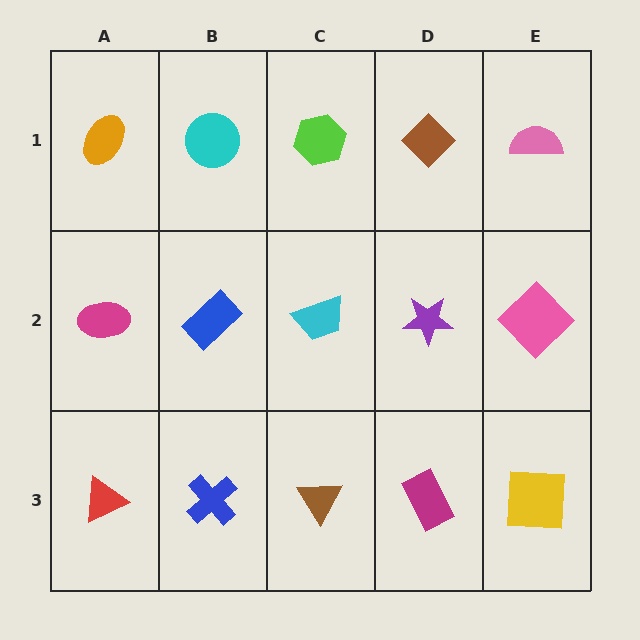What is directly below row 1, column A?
A magenta ellipse.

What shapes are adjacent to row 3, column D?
A purple star (row 2, column D), a brown triangle (row 3, column C), a yellow square (row 3, column E).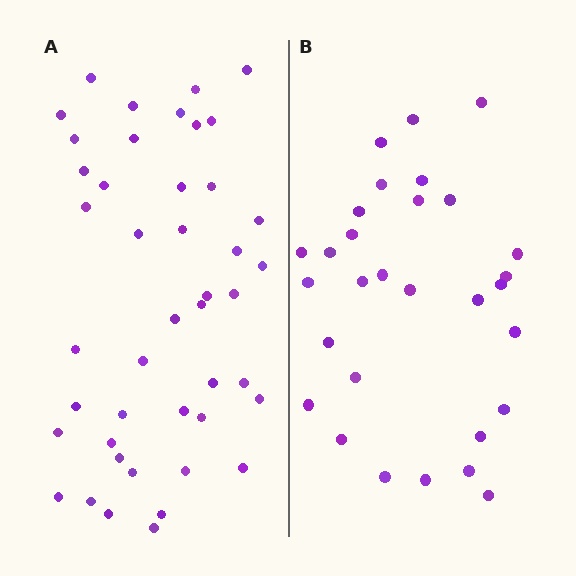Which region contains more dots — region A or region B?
Region A (the left region) has more dots.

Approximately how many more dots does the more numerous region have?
Region A has approximately 15 more dots than region B.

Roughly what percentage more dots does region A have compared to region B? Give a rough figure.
About 45% more.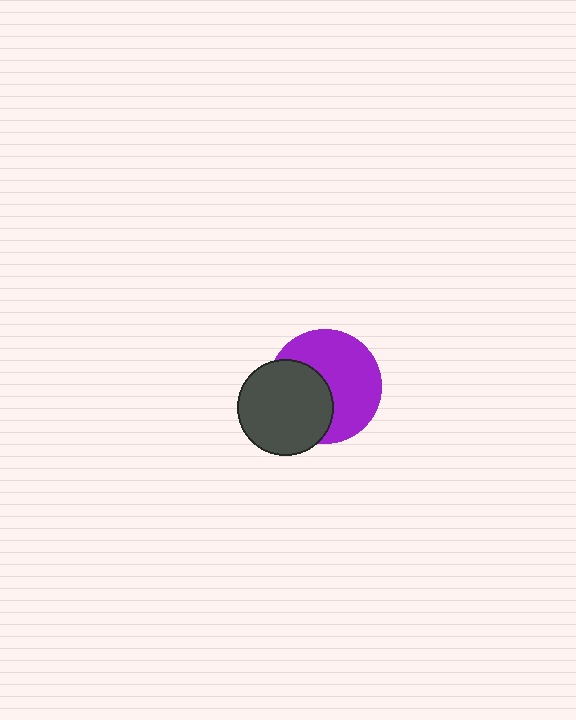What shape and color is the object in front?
The object in front is a dark gray circle.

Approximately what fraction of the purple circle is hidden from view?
Roughly 40% of the purple circle is hidden behind the dark gray circle.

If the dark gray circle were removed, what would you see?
You would see the complete purple circle.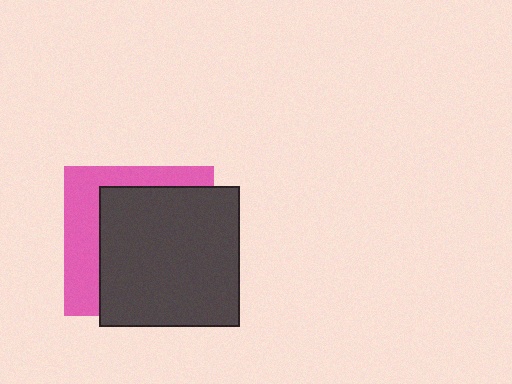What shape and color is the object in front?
The object in front is a dark gray square.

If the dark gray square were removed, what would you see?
You would see the complete pink square.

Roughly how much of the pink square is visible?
A small part of it is visible (roughly 34%).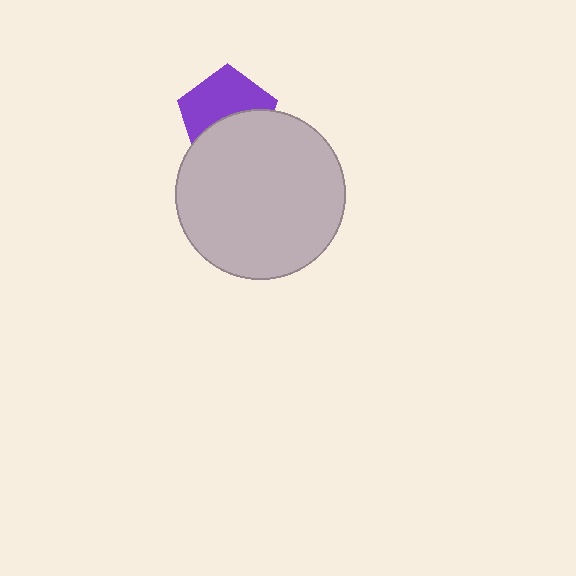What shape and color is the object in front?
The object in front is a light gray circle.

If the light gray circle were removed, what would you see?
You would see the complete purple pentagon.